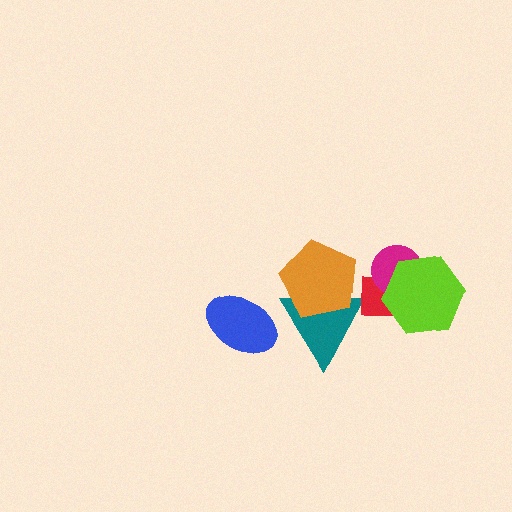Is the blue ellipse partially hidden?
No, no other shape covers it.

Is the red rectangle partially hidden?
Yes, it is partially covered by another shape.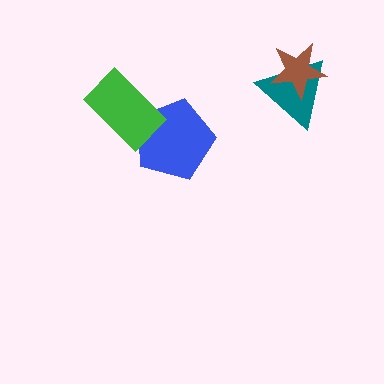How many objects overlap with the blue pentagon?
1 object overlaps with the blue pentagon.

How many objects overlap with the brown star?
1 object overlaps with the brown star.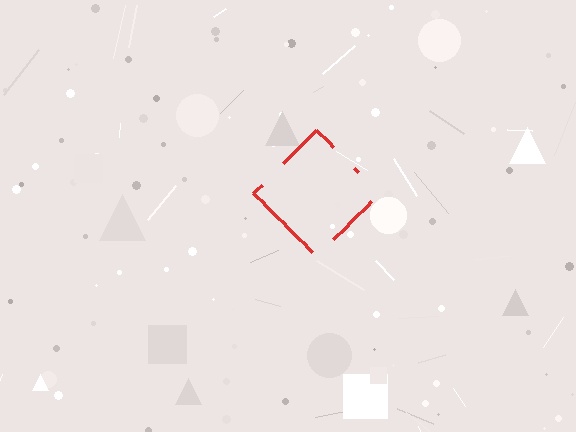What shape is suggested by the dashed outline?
The dashed outline suggests a diamond.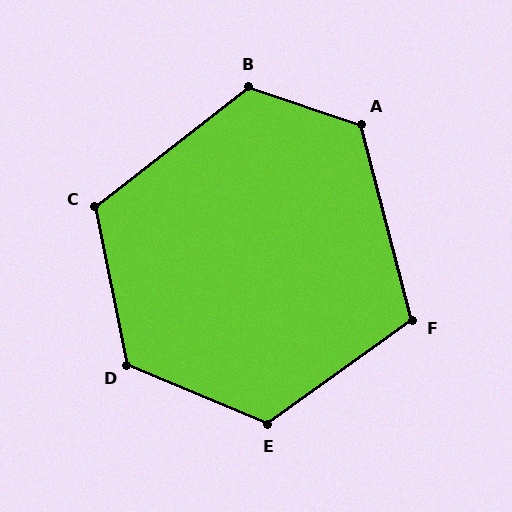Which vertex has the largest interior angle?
D, at approximately 124 degrees.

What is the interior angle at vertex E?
Approximately 121 degrees (obtuse).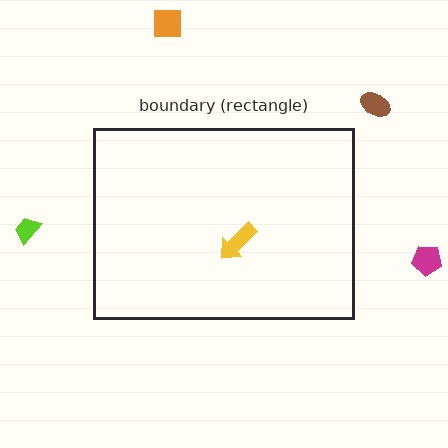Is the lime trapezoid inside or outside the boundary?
Outside.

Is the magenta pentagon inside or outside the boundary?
Outside.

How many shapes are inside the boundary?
1 inside, 4 outside.